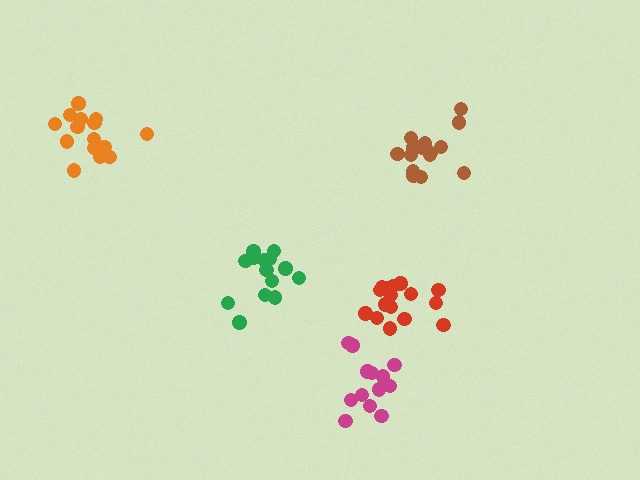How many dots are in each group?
Group 1: 14 dots, Group 2: 15 dots, Group 3: 16 dots, Group 4: 13 dots, Group 5: 16 dots (74 total).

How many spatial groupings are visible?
There are 5 spatial groupings.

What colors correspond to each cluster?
The clusters are colored: green, orange, brown, magenta, red.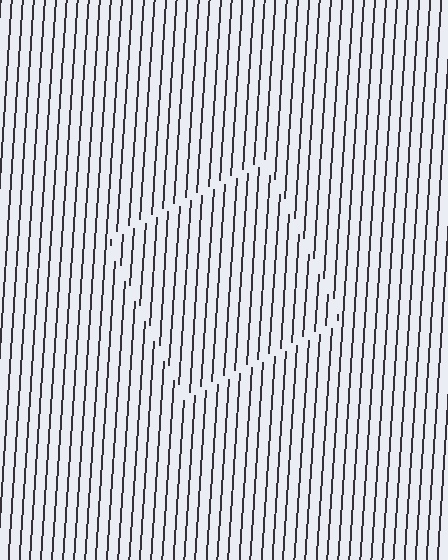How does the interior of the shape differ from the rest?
The interior of the shape contains the same grating, shifted by half a period — the contour is defined by the phase discontinuity where line-ends from the inner and outer gratings abut.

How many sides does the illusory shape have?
4 sides — the line-ends trace a square.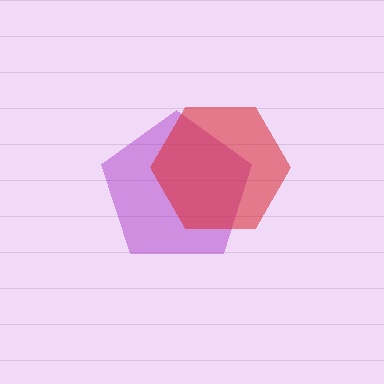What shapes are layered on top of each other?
The layered shapes are: a purple pentagon, a red hexagon.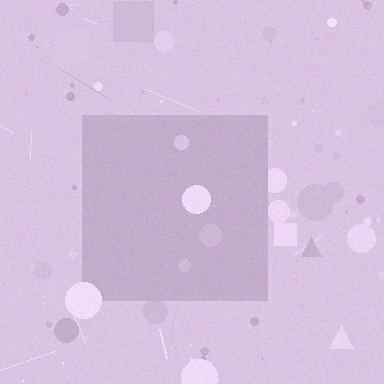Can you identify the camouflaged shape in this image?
The camouflaged shape is a square.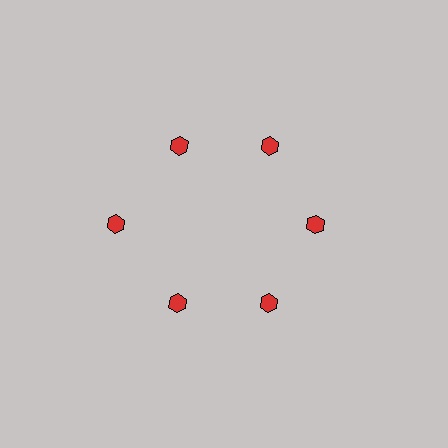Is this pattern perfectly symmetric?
No. The 6 red hexagons are arranged in a ring, but one element near the 9 o'clock position is pushed outward from the center, breaking the 6-fold rotational symmetry.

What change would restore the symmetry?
The symmetry would be restored by moving it inward, back onto the ring so that all 6 hexagons sit at equal angles and equal distance from the center.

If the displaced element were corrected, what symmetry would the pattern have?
It would have 6-fold rotational symmetry — the pattern would map onto itself every 60 degrees.